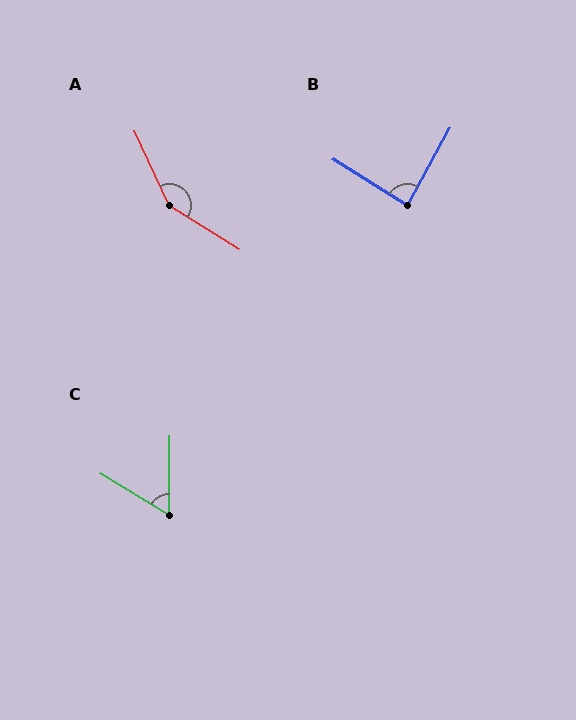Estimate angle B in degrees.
Approximately 87 degrees.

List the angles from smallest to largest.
C (59°), B (87°), A (146°).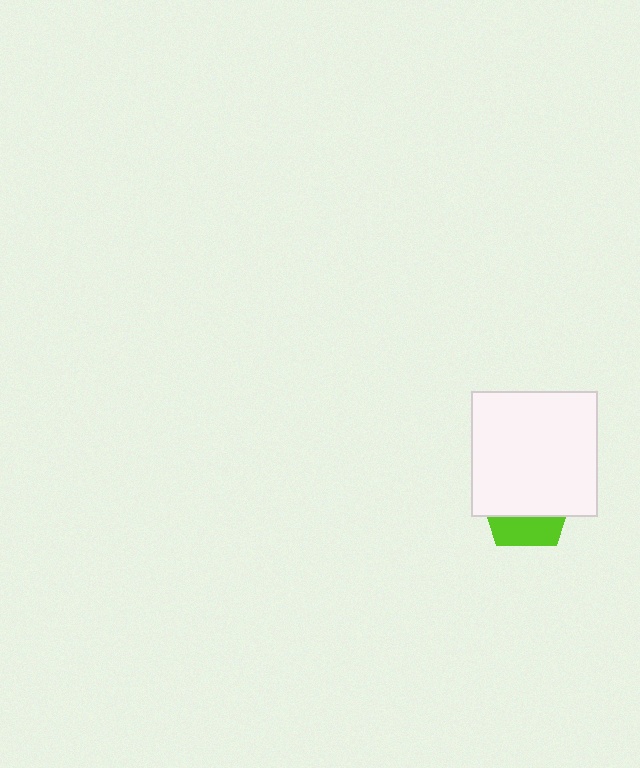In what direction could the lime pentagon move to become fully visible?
The lime pentagon could move down. That would shift it out from behind the white square entirely.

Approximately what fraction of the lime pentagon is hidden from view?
Roughly 68% of the lime pentagon is hidden behind the white square.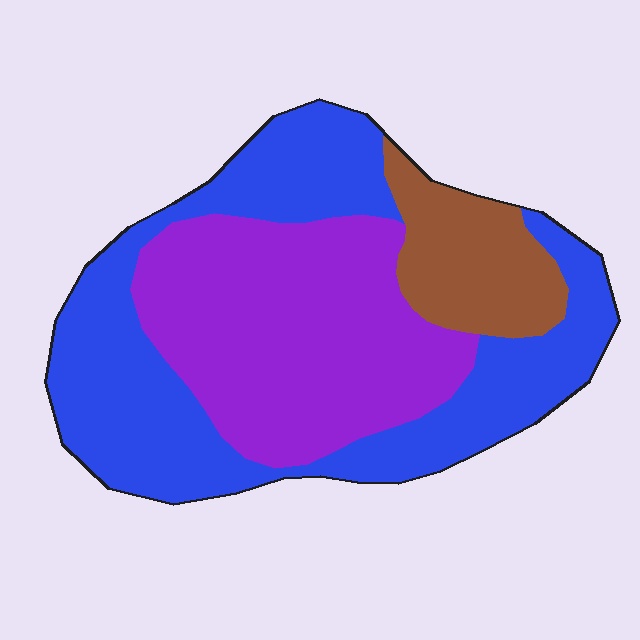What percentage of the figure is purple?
Purple covers 39% of the figure.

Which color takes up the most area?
Blue, at roughly 45%.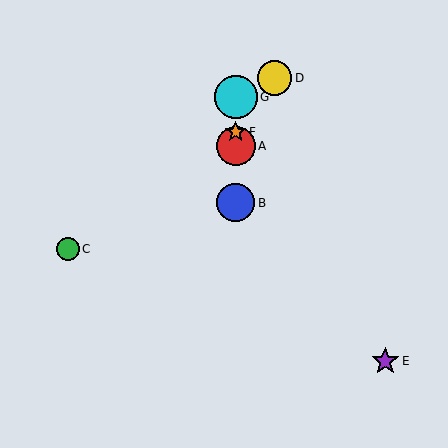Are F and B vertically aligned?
Yes, both are at x≈236.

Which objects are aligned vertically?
Objects A, B, F, G are aligned vertically.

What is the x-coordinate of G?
Object G is at x≈236.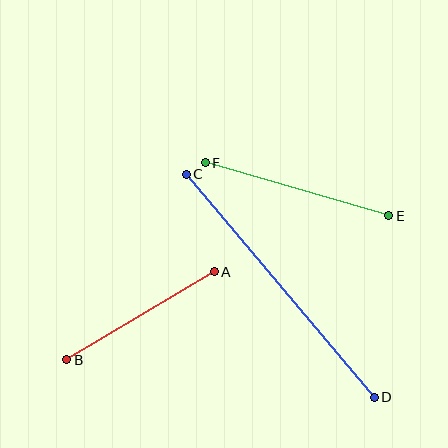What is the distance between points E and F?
The distance is approximately 191 pixels.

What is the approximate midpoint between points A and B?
The midpoint is at approximately (141, 316) pixels.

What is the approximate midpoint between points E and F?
The midpoint is at approximately (297, 189) pixels.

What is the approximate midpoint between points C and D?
The midpoint is at approximately (280, 286) pixels.